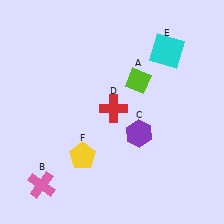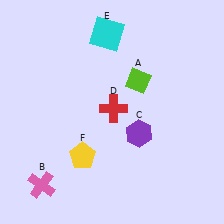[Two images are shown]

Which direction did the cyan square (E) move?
The cyan square (E) moved left.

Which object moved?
The cyan square (E) moved left.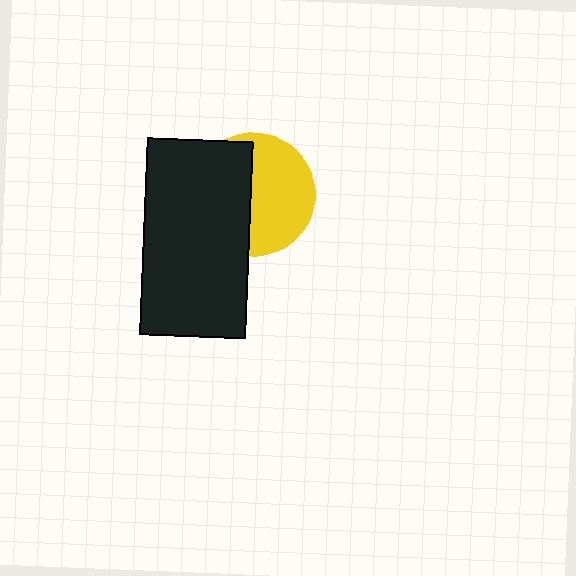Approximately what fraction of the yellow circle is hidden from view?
Roughly 46% of the yellow circle is hidden behind the black rectangle.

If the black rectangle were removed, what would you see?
You would see the complete yellow circle.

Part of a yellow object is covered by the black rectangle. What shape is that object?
It is a circle.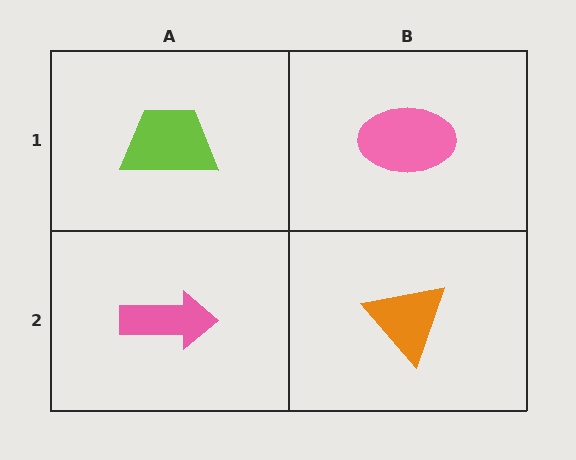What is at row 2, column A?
A pink arrow.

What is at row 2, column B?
An orange triangle.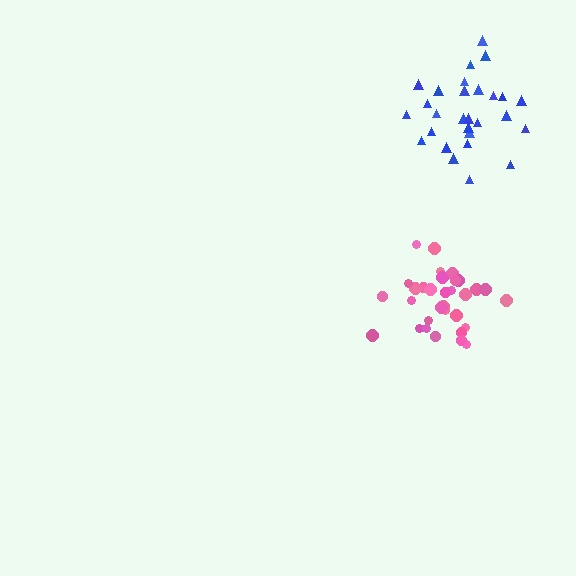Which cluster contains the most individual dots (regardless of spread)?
Pink (33).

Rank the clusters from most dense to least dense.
pink, blue.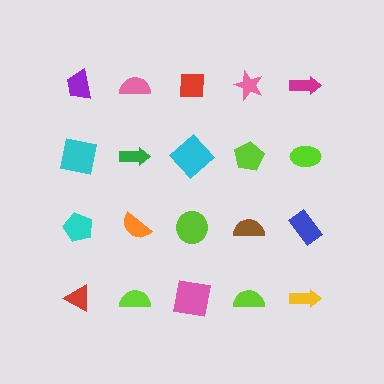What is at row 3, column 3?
A lime circle.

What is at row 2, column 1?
A cyan square.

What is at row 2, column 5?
A lime ellipse.